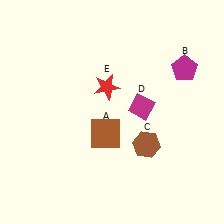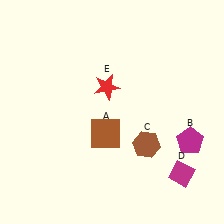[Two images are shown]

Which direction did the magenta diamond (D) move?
The magenta diamond (D) moved down.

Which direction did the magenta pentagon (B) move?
The magenta pentagon (B) moved down.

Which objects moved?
The objects that moved are: the magenta pentagon (B), the magenta diamond (D).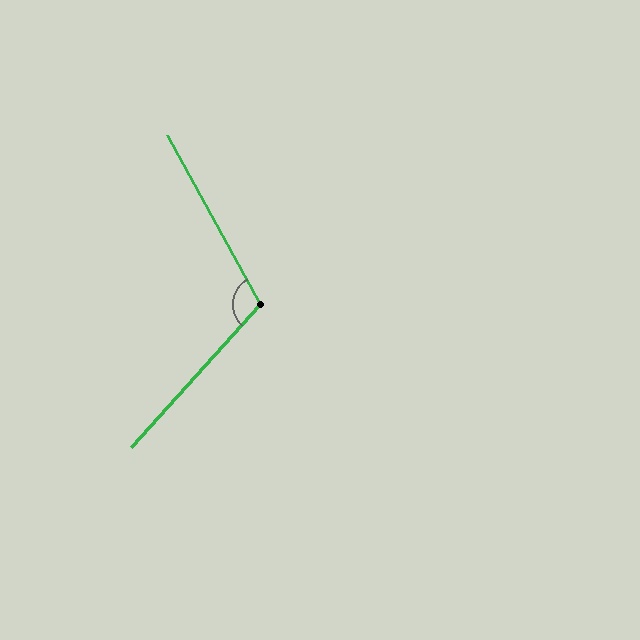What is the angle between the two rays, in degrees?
Approximately 109 degrees.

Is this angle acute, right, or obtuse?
It is obtuse.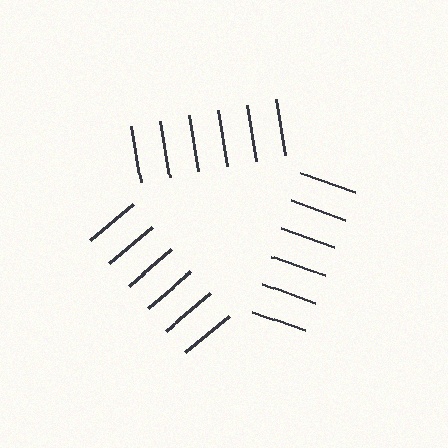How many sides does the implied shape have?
3 sides — the line-ends trace a triangle.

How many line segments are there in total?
18 — 6 along each of the 3 edges.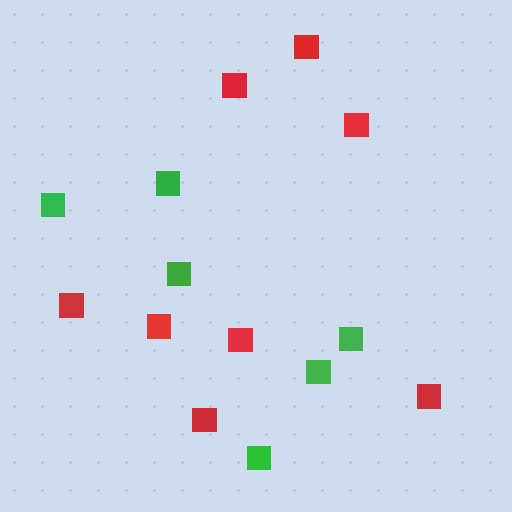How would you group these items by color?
There are 2 groups: one group of red squares (8) and one group of green squares (6).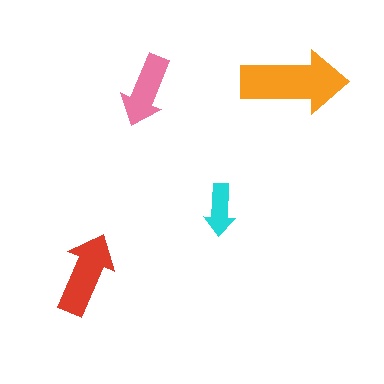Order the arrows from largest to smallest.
the orange one, the red one, the pink one, the cyan one.